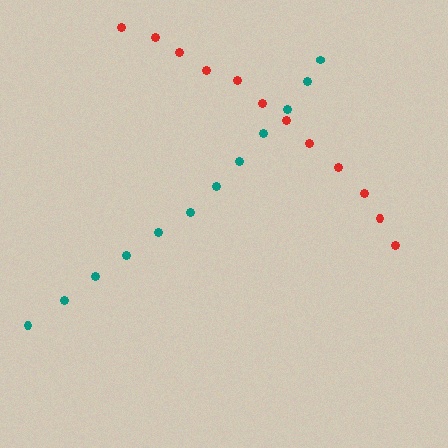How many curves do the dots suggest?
There are 2 distinct paths.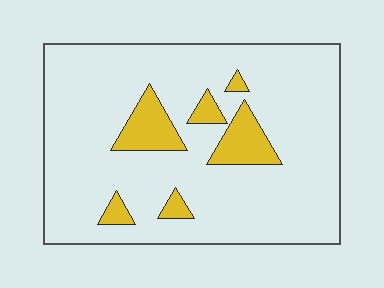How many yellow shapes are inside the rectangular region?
6.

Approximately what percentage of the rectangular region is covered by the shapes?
Approximately 15%.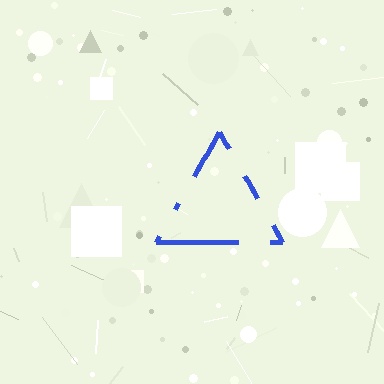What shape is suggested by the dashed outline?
The dashed outline suggests a triangle.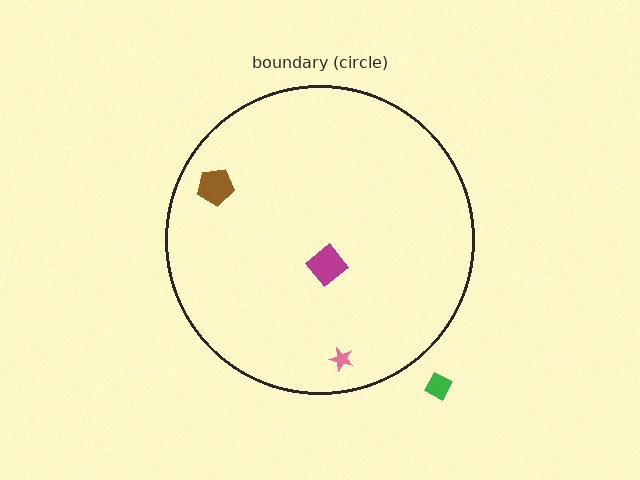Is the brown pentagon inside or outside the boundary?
Inside.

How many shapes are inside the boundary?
3 inside, 1 outside.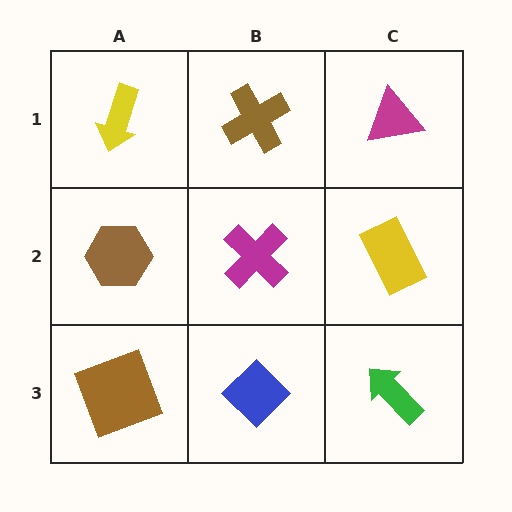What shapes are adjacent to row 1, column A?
A brown hexagon (row 2, column A), a brown cross (row 1, column B).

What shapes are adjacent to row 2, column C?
A magenta triangle (row 1, column C), a green arrow (row 3, column C), a magenta cross (row 2, column B).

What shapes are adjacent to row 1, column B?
A magenta cross (row 2, column B), a yellow arrow (row 1, column A), a magenta triangle (row 1, column C).